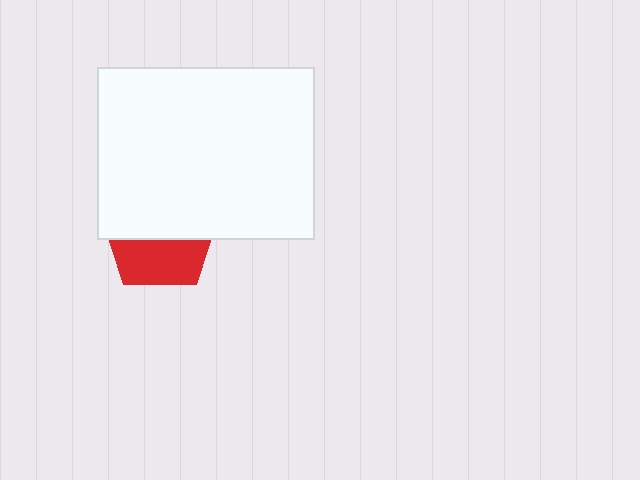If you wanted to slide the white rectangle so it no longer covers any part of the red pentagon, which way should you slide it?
Slide it up — that is the most direct way to separate the two shapes.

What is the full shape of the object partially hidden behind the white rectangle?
The partially hidden object is a red pentagon.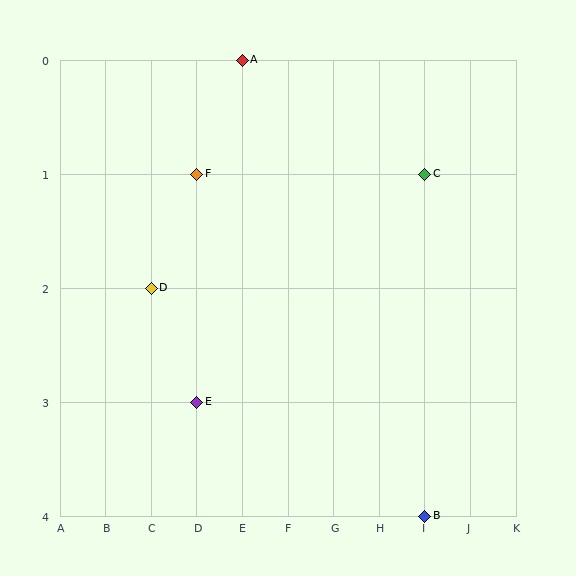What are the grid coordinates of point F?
Point F is at grid coordinates (D, 1).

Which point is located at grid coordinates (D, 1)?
Point F is at (D, 1).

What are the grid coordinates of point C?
Point C is at grid coordinates (I, 1).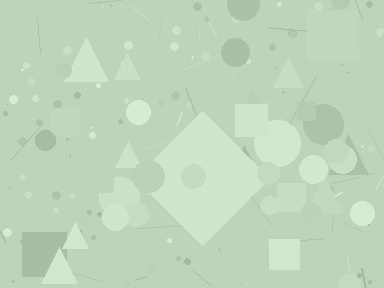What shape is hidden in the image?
A diamond is hidden in the image.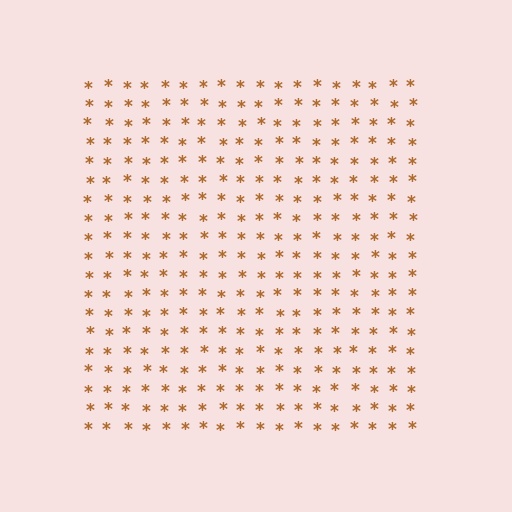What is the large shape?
The large shape is a square.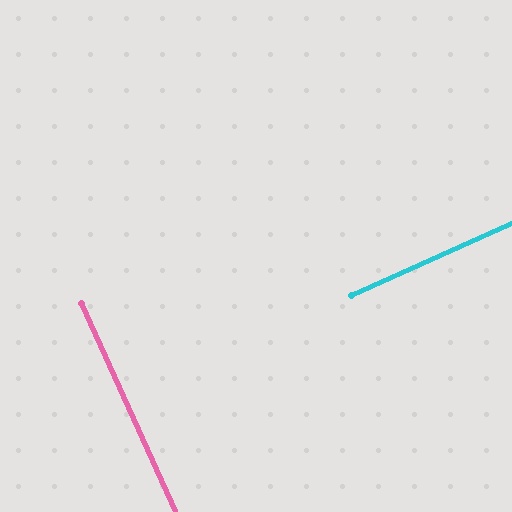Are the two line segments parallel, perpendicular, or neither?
Perpendicular — they meet at approximately 90°.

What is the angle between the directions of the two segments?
Approximately 90 degrees.